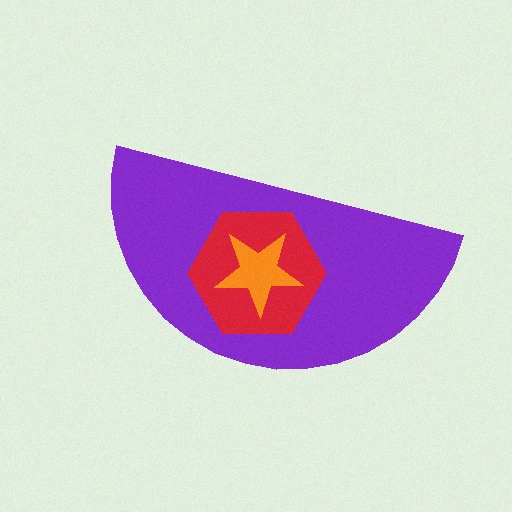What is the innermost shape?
The orange star.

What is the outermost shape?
The purple semicircle.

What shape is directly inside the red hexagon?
The orange star.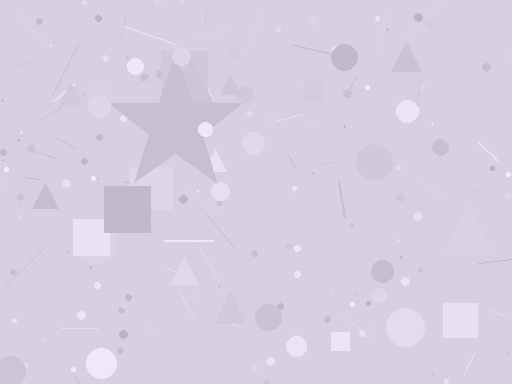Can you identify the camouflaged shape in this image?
The camouflaged shape is a star.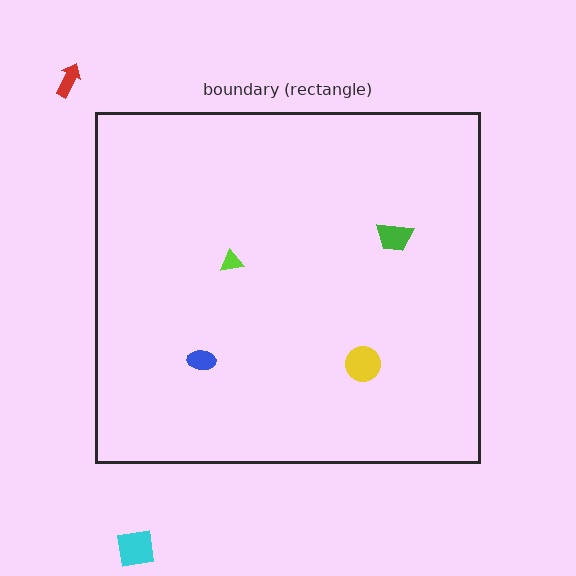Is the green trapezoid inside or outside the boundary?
Inside.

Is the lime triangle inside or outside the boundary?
Inside.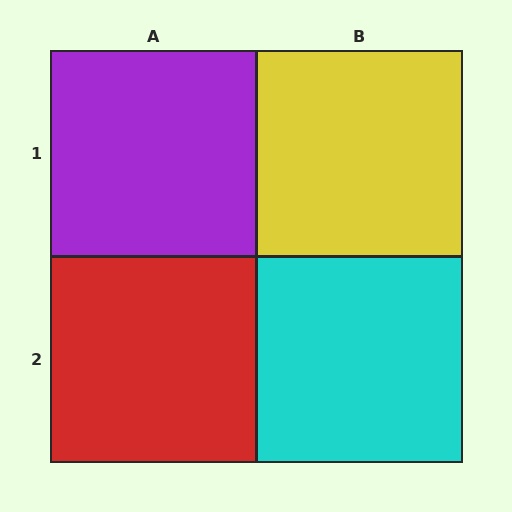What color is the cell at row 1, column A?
Purple.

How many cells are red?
1 cell is red.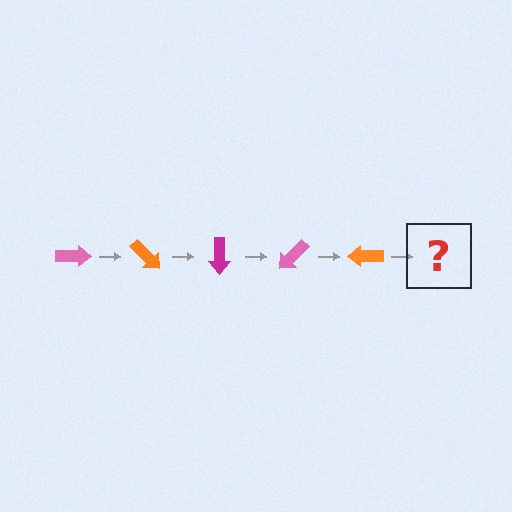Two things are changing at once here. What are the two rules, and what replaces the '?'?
The two rules are that it rotates 45 degrees each step and the color cycles through pink, orange, and magenta. The '?' should be a magenta arrow, rotated 225 degrees from the start.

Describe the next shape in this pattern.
It should be a magenta arrow, rotated 225 degrees from the start.